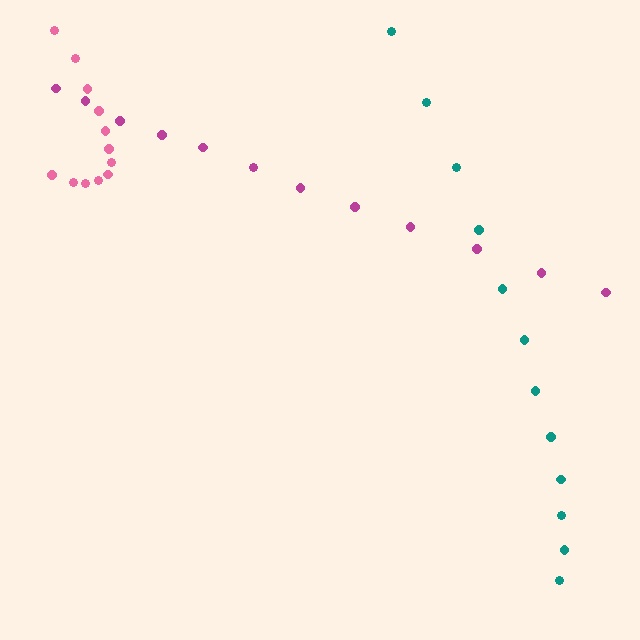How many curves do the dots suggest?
There are 3 distinct paths.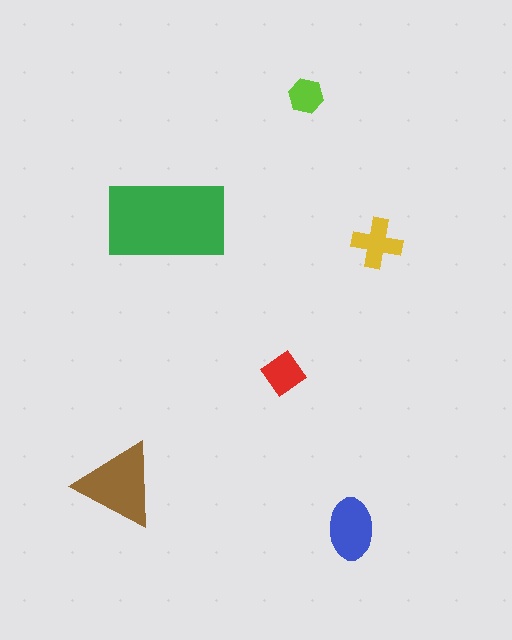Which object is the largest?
The green rectangle.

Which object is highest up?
The lime hexagon is topmost.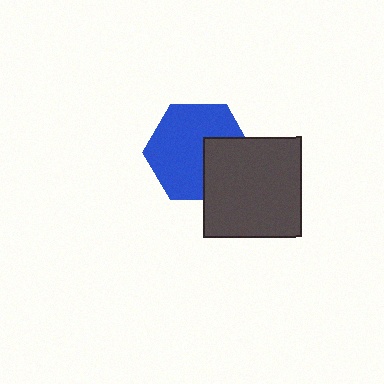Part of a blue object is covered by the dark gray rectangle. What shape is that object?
It is a hexagon.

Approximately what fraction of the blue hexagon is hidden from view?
Roughly 30% of the blue hexagon is hidden behind the dark gray rectangle.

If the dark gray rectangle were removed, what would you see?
You would see the complete blue hexagon.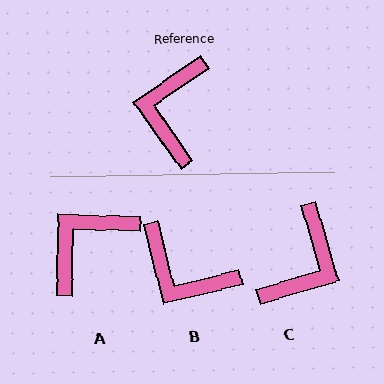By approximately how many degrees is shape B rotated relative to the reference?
Approximately 69 degrees counter-clockwise.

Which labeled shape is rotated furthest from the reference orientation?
C, about 161 degrees away.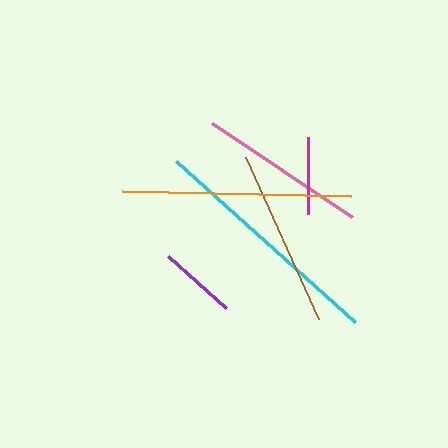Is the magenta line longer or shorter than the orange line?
The orange line is longer than the magenta line.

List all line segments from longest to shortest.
From longest to shortest: cyan, orange, brown, pink, magenta, purple.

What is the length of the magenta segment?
The magenta segment is approximately 78 pixels long.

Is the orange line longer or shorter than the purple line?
The orange line is longer than the purple line.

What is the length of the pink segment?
The pink segment is approximately 169 pixels long.